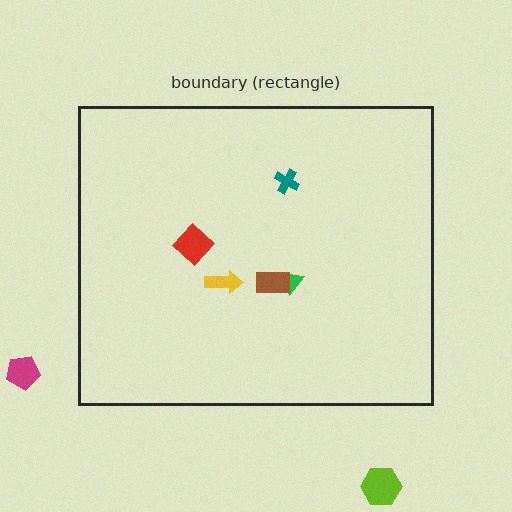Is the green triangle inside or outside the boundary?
Inside.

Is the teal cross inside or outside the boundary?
Inside.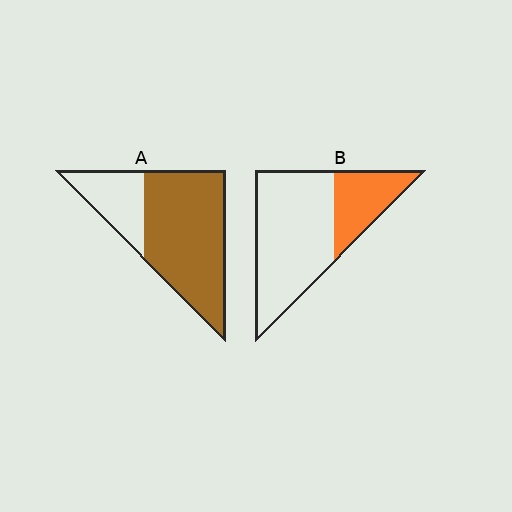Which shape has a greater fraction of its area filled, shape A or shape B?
Shape A.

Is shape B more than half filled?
No.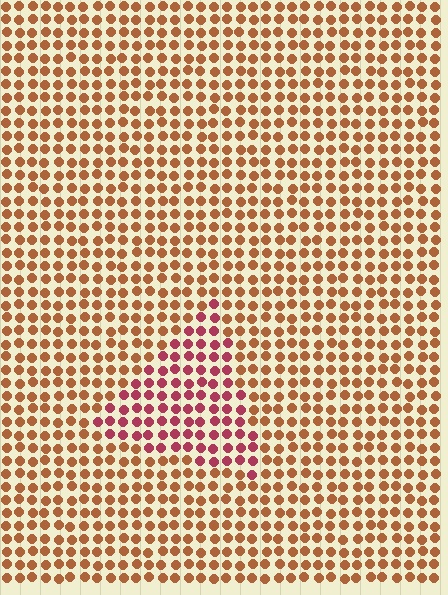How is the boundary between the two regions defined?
The boundary is defined purely by a slight shift in hue (about 39 degrees). Spacing, size, and orientation are identical on both sides.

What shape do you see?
I see a triangle.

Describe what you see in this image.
The image is filled with small brown elements in a uniform arrangement. A triangle-shaped region is visible where the elements are tinted to a slightly different hue, forming a subtle color boundary.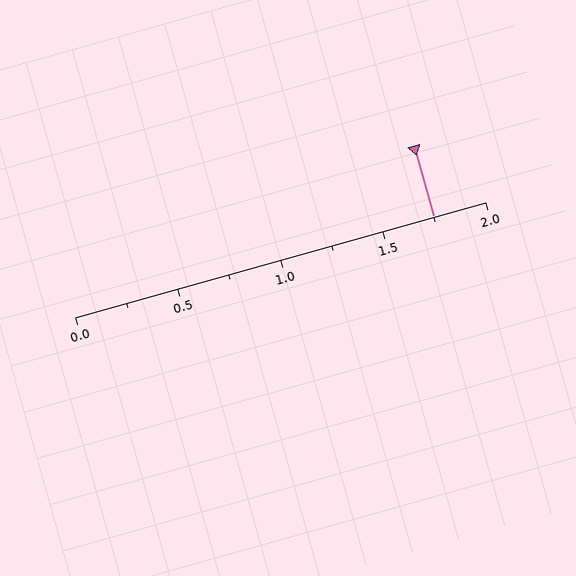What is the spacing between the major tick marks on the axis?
The major ticks are spaced 0.5 apart.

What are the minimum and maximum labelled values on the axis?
The axis runs from 0.0 to 2.0.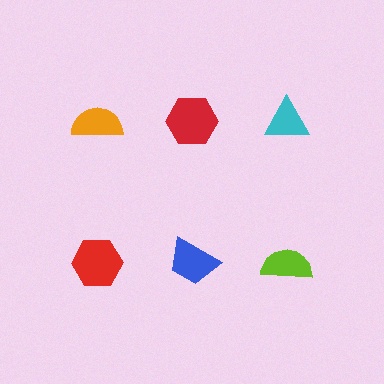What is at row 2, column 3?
A lime semicircle.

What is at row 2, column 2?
A blue trapezoid.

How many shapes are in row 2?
3 shapes.